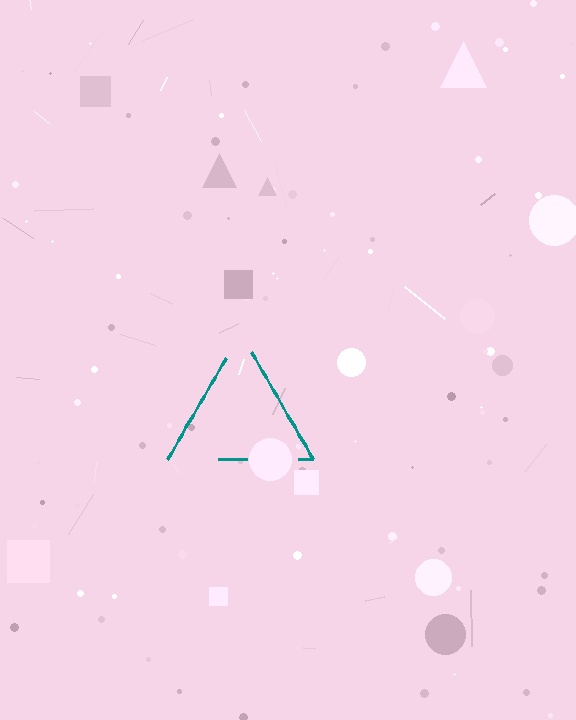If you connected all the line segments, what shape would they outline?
They would outline a triangle.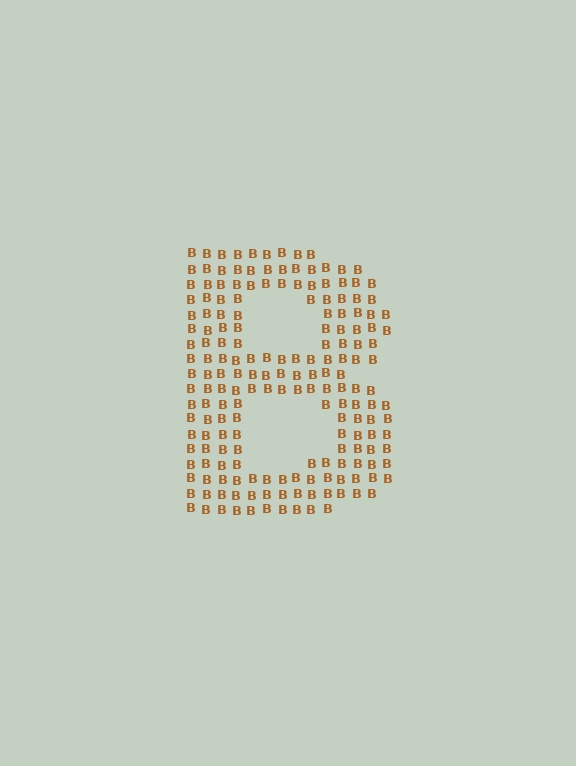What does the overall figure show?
The overall figure shows the letter B.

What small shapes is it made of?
It is made of small letter B's.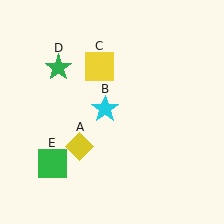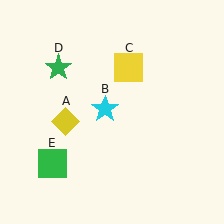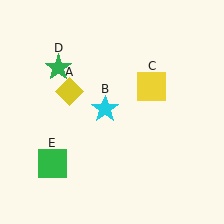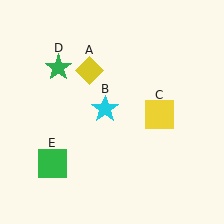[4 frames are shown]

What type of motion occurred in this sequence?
The yellow diamond (object A), yellow square (object C) rotated clockwise around the center of the scene.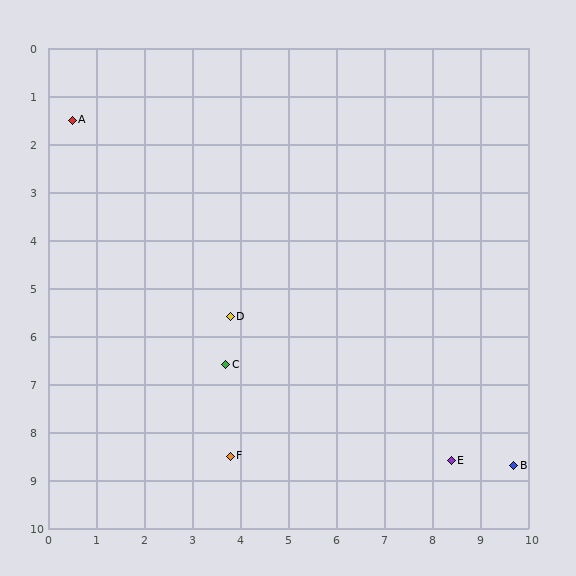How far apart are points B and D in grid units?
Points B and D are about 6.7 grid units apart.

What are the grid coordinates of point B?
Point B is at approximately (9.7, 8.7).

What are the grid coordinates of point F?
Point F is at approximately (3.8, 8.5).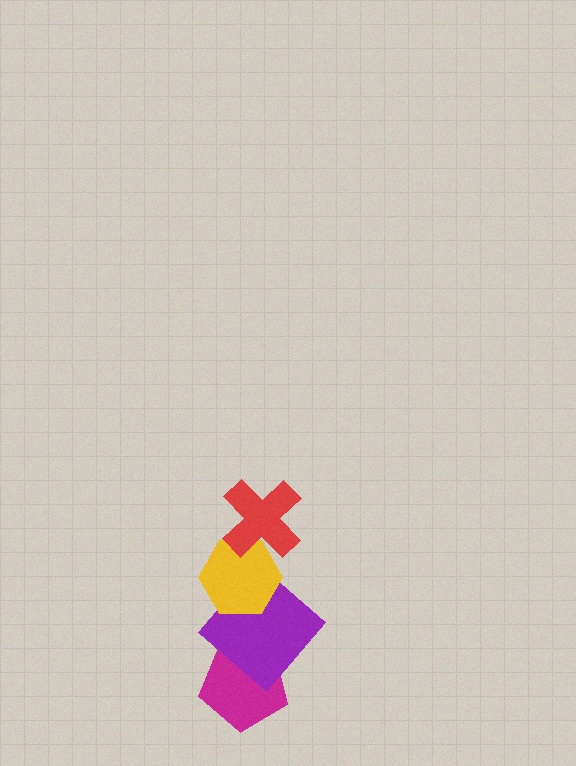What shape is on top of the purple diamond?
The yellow hexagon is on top of the purple diamond.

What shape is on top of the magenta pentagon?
The purple diamond is on top of the magenta pentagon.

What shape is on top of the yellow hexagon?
The red cross is on top of the yellow hexagon.